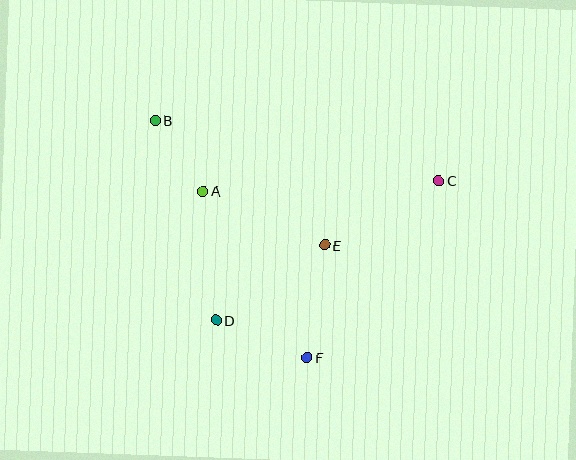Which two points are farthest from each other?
Points B and C are farthest from each other.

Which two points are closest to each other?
Points A and B are closest to each other.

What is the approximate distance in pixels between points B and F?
The distance between B and F is approximately 282 pixels.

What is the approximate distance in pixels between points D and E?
The distance between D and E is approximately 132 pixels.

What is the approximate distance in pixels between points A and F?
The distance between A and F is approximately 196 pixels.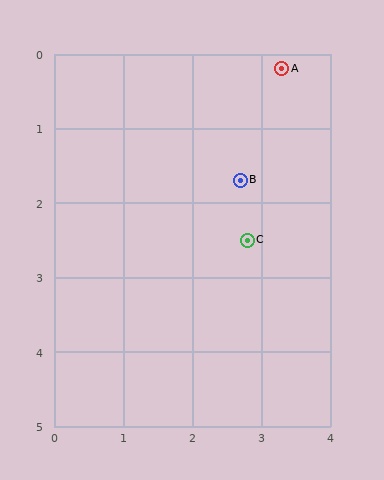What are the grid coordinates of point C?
Point C is at approximately (2.8, 2.5).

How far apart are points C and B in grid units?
Points C and B are about 0.8 grid units apart.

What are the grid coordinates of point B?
Point B is at approximately (2.7, 1.7).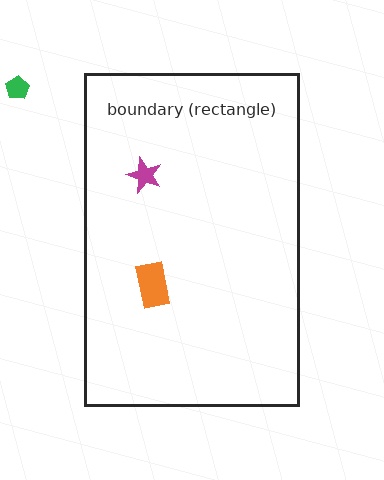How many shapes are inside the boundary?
2 inside, 1 outside.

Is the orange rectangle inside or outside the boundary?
Inside.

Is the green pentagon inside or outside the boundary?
Outside.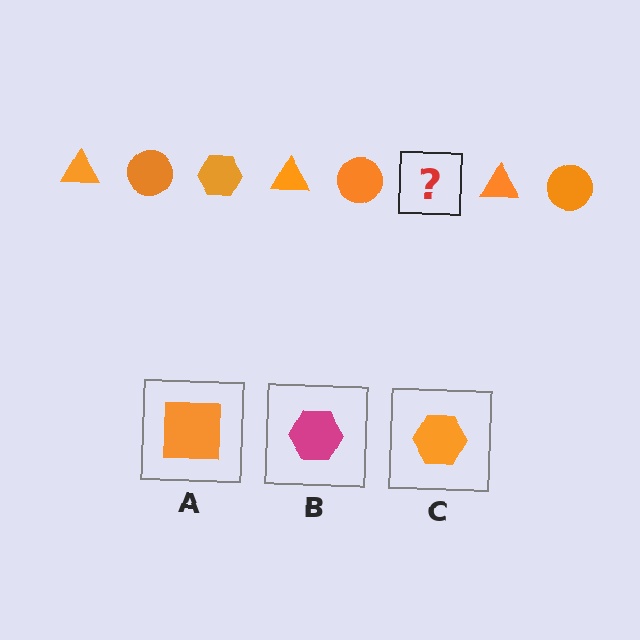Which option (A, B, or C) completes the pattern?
C.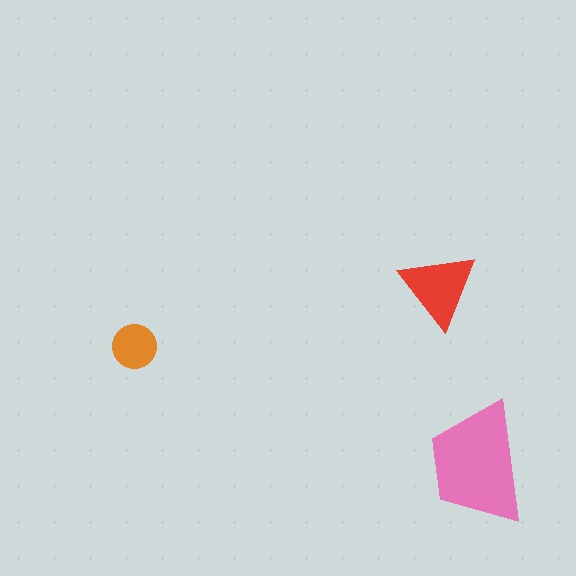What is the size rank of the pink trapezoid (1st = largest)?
1st.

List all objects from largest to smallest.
The pink trapezoid, the red triangle, the orange circle.